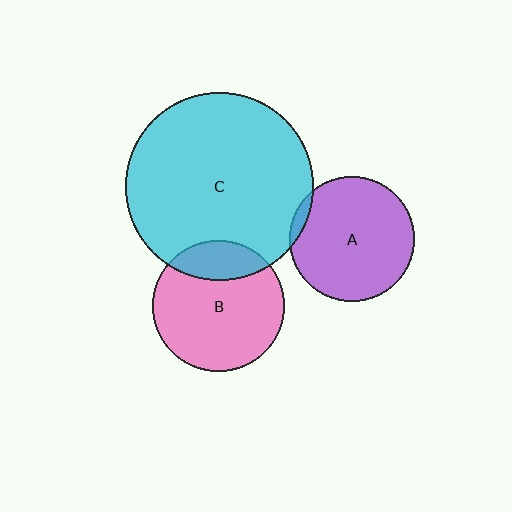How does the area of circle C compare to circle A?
Approximately 2.3 times.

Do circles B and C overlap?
Yes.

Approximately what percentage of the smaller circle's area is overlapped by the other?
Approximately 20%.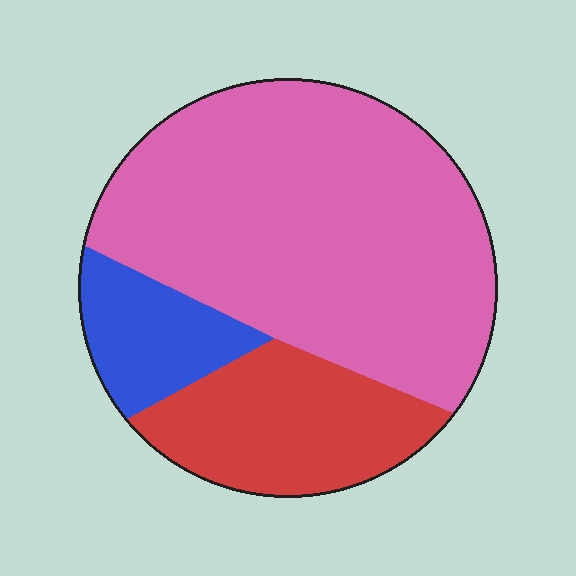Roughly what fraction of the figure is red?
Red covers roughly 25% of the figure.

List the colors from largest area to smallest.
From largest to smallest: pink, red, blue.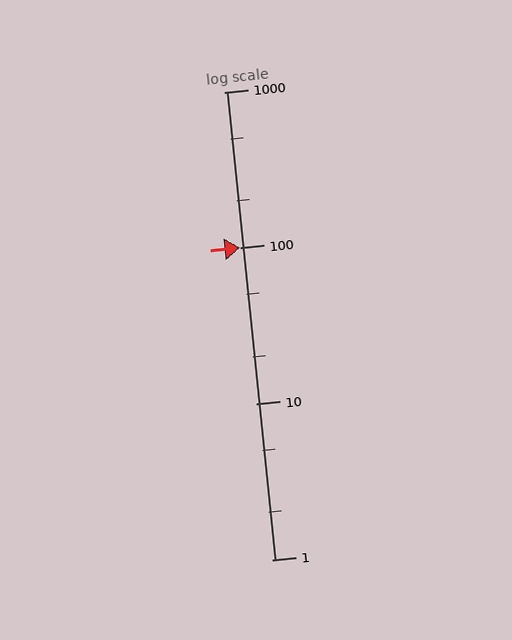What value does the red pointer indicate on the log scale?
The pointer indicates approximately 100.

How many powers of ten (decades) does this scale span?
The scale spans 3 decades, from 1 to 1000.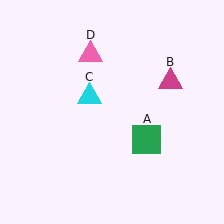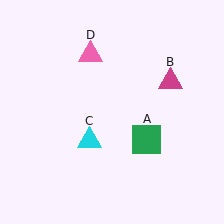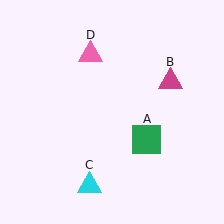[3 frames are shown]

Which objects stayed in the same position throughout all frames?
Green square (object A) and magenta triangle (object B) and pink triangle (object D) remained stationary.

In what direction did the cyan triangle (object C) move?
The cyan triangle (object C) moved down.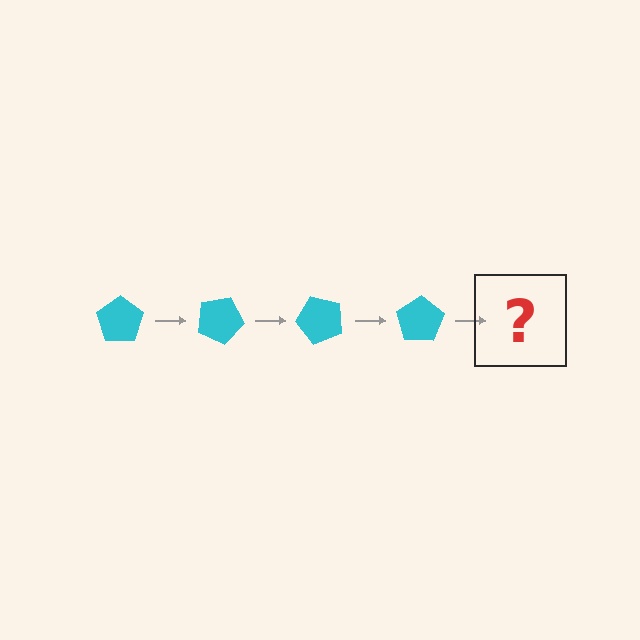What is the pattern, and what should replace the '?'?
The pattern is that the pentagon rotates 25 degrees each step. The '?' should be a cyan pentagon rotated 100 degrees.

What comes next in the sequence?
The next element should be a cyan pentagon rotated 100 degrees.